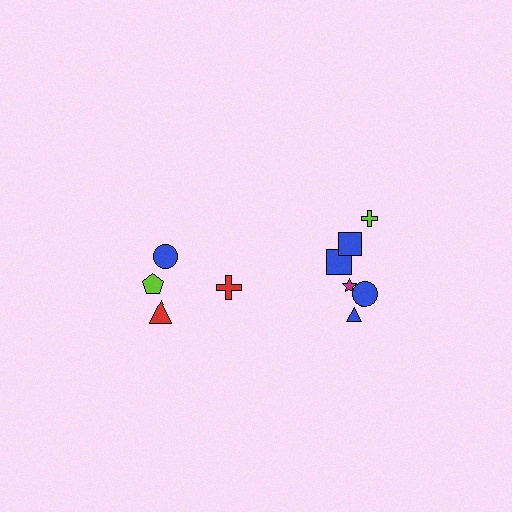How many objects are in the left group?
There are 4 objects.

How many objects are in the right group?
There are 6 objects.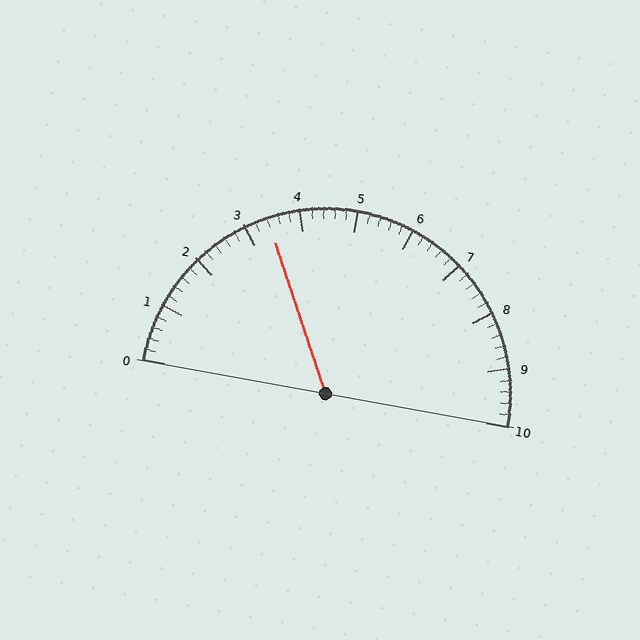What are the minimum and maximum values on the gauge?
The gauge ranges from 0 to 10.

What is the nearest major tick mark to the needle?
The nearest major tick mark is 3.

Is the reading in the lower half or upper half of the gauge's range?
The reading is in the lower half of the range (0 to 10).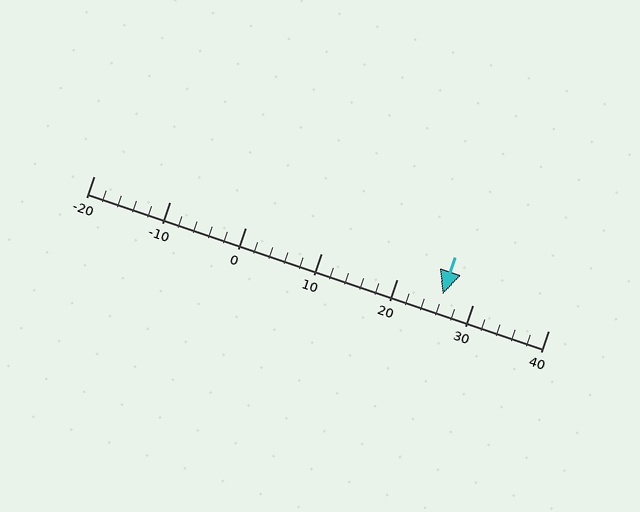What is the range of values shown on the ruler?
The ruler shows values from -20 to 40.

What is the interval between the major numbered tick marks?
The major tick marks are spaced 10 units apart.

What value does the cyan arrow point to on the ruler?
The cyan arrow points to approximately 26.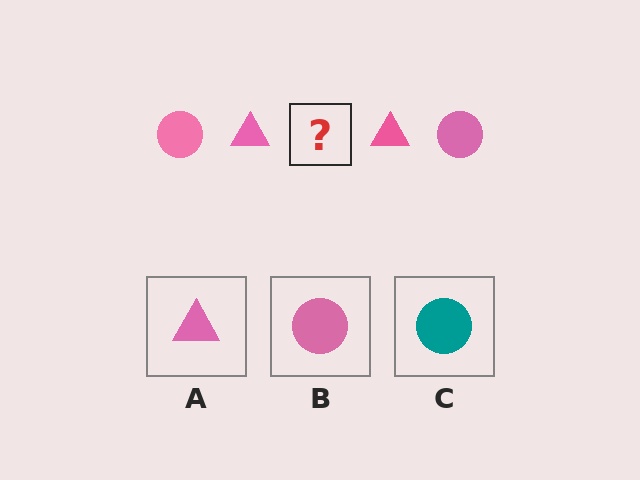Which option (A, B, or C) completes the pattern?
B.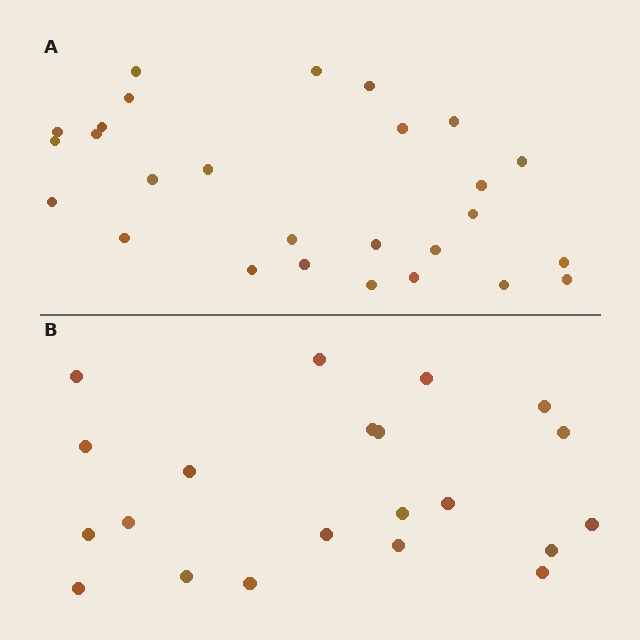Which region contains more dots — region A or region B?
Region A (the top region) has more dots.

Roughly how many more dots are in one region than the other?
Region A has about 6 more dots than region B.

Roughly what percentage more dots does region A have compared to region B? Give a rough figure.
About 30% more.